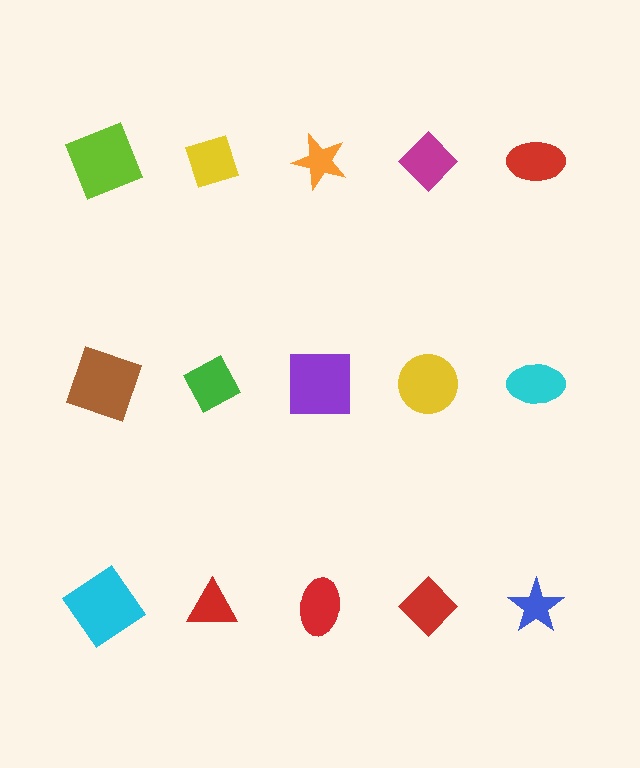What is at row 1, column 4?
A magenta diamond.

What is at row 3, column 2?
A red triangle.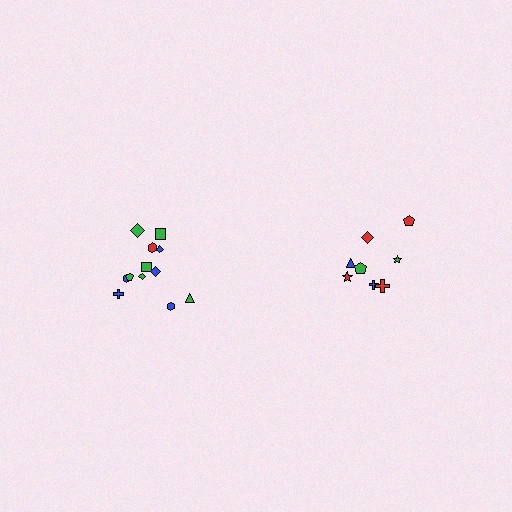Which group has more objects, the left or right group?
The left group.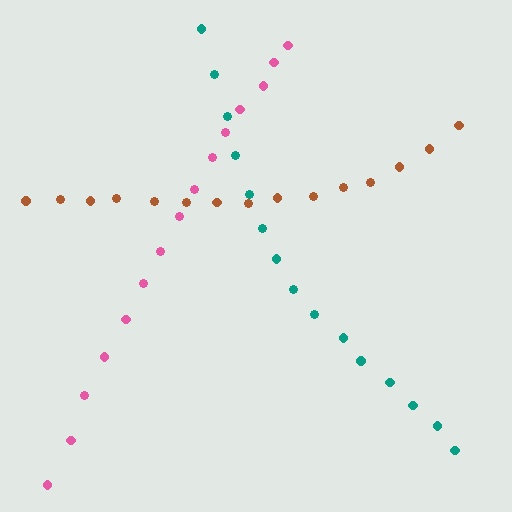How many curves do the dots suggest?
There are 3 distinct paths.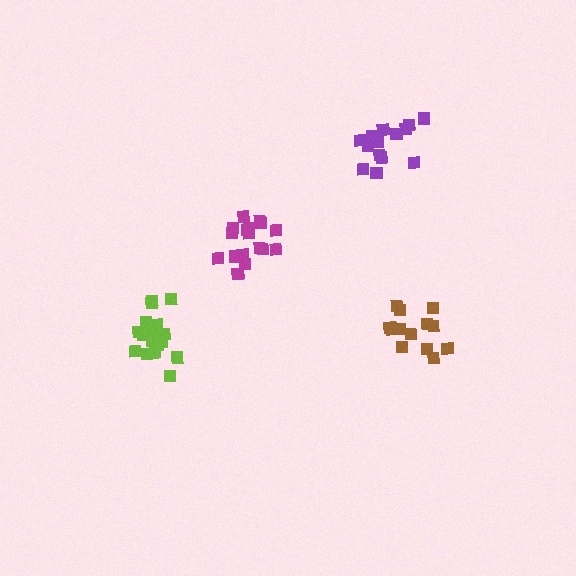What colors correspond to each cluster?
The clusters are colored: magenta, purple, brown, lime.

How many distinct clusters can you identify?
There are 4 distinct clusters.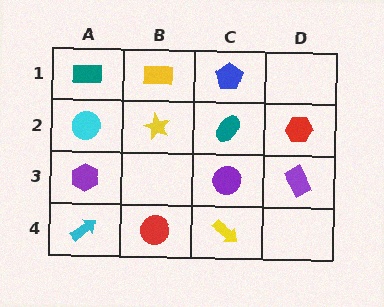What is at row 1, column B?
A yellow rectangle.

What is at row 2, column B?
A yellow star.